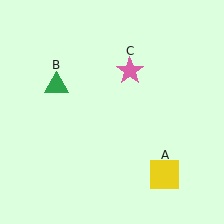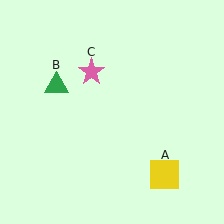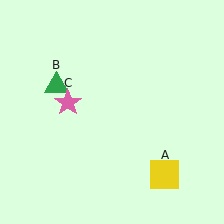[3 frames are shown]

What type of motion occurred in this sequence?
The pink star (object C) rotated counterclockwise around the center of the scene.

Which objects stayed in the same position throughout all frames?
Yellow square (object A) and green triangle (object B) remained stationary.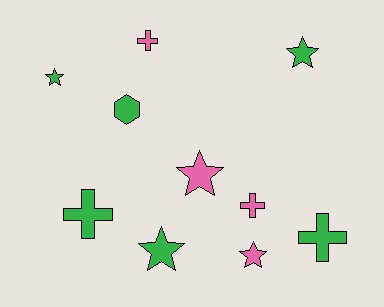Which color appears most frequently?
Green, with 6 objects.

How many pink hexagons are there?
There are no pink hexagons.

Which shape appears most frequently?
Star, with 5 objects.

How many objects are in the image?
There are 10 objects.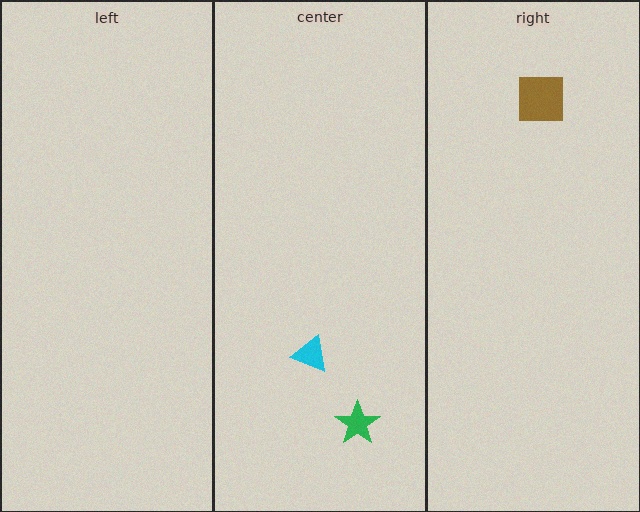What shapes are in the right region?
The brown square.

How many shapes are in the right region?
1.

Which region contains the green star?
The center region.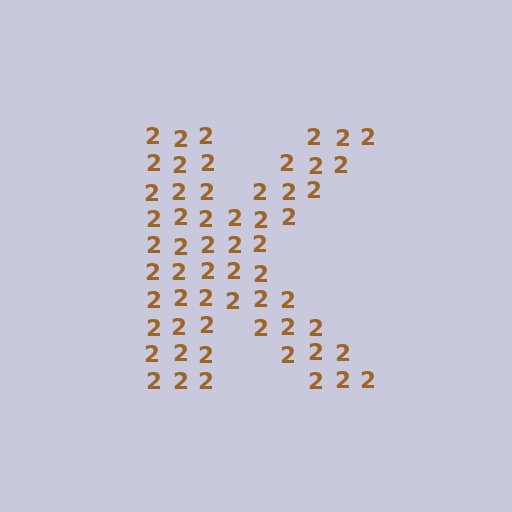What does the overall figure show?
The overall figure shows the letter K.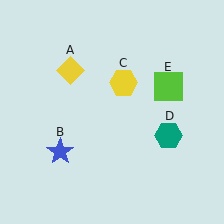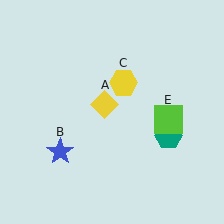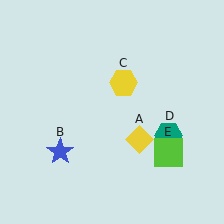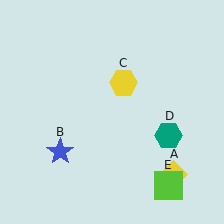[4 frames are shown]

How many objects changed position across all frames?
2 objects changed position: yellow diamond (object A), lime square (object E).